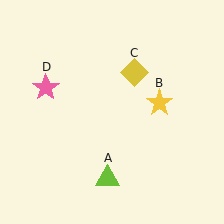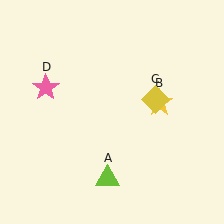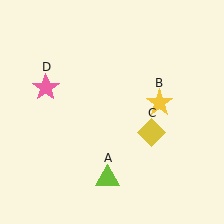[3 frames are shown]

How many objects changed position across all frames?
1 object changed position: yellow diamond (object C).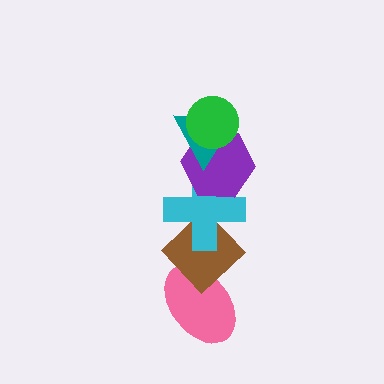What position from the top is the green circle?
The green circle is 1st from the top.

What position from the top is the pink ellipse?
The pink ellipse is 6th from the top.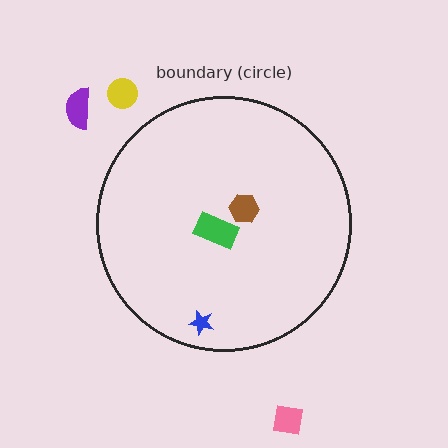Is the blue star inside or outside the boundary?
Inside.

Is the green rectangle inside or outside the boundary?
Inside.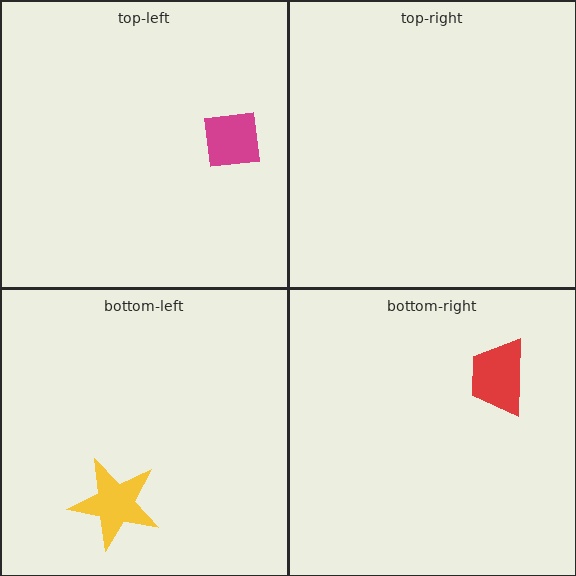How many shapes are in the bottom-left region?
1.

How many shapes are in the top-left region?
1.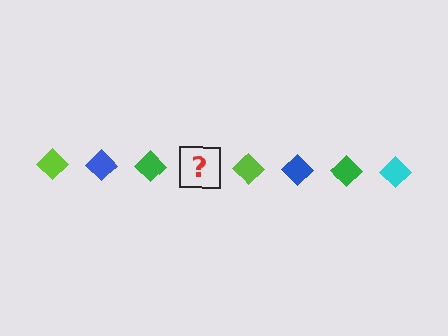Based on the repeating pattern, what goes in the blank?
The blank should be a cyan diamond.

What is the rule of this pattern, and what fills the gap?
The rule is that the pattern cycles through lime, blue, green, cyan diamonds. The gap should be filled with a cyan diamond.